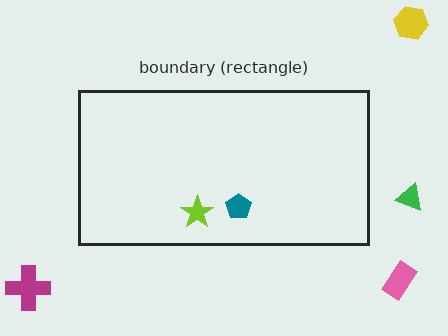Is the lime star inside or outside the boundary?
Inside.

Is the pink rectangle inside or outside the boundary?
Outside.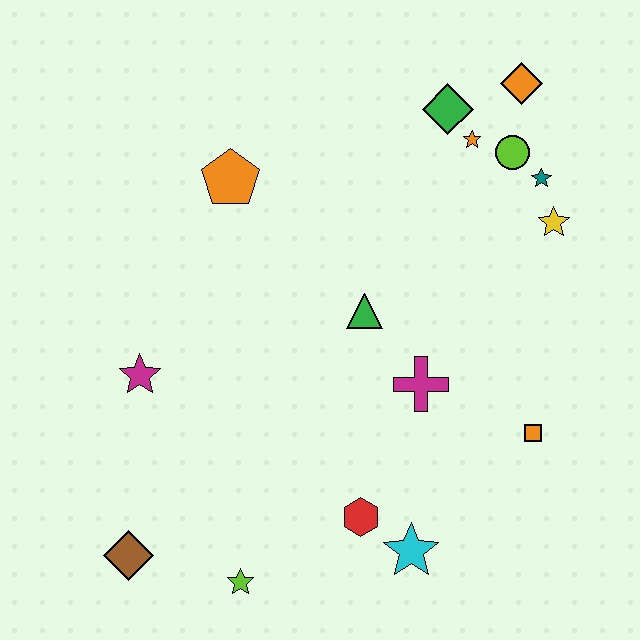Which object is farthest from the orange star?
The brown diamond is farthest from the orange star.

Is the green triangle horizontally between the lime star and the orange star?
Yes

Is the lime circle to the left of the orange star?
No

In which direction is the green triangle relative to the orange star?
The green triangle is below the orange star.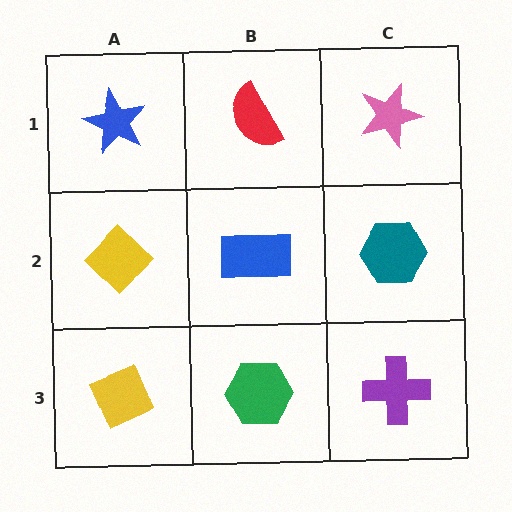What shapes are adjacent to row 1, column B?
A blue rectangle (row 2, column B), a blue star (row 1, column A), a pink star (row 1, column C).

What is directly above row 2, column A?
A blue star.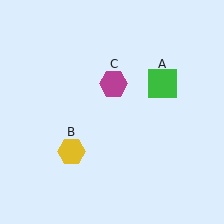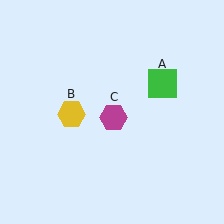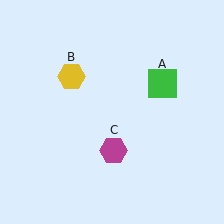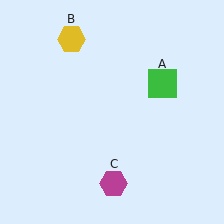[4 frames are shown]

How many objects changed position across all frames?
2 objects changed position: yellow hexagon (object B), magenta hexagon (object C).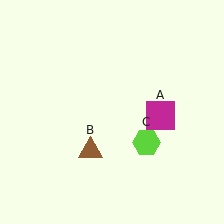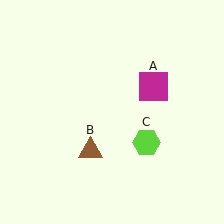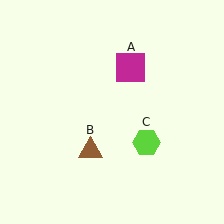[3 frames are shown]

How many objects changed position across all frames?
1 object changed position: magenta square (object A).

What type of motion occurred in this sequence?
The magenta square (object A) rotated counterclockwise around the center of the scene.